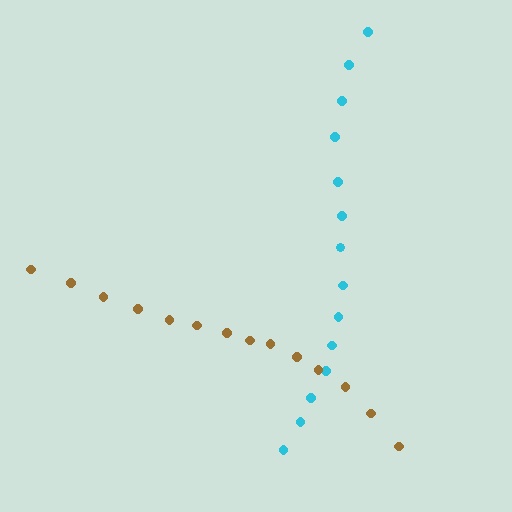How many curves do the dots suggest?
There are 2 distinct paths.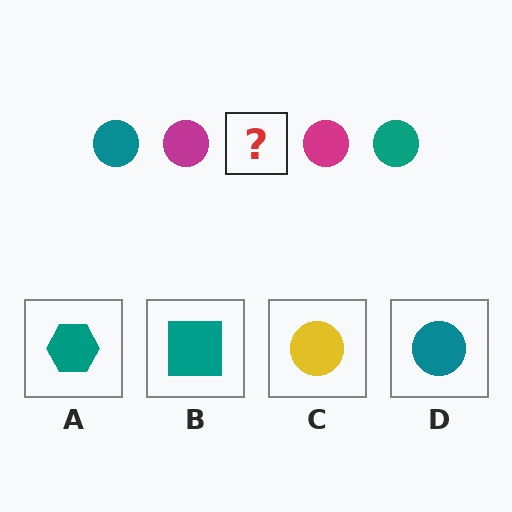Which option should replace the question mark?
Option D.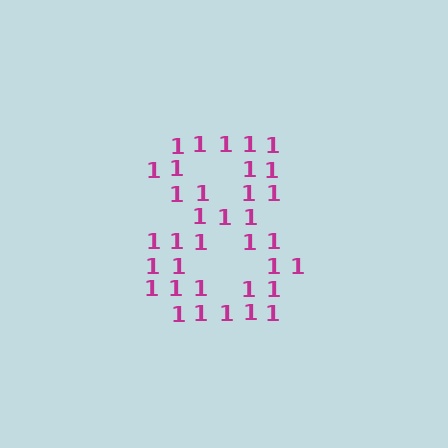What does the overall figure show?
The overall figure shows the digit 8.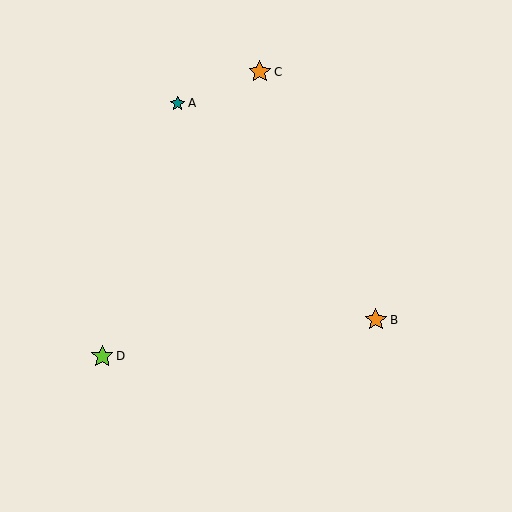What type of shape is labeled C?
Shape C is an orange star.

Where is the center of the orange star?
The center of the orange star is at (376, 320).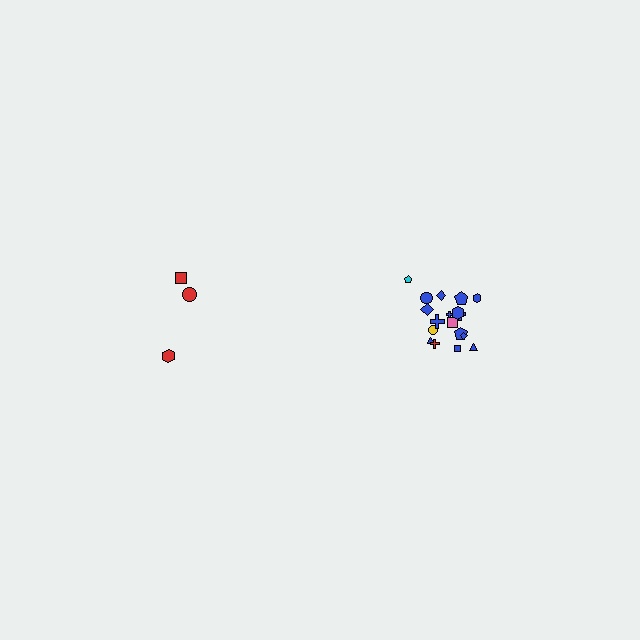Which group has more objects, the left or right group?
The right group.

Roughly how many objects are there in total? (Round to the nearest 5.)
Roughly 20 objects in total.